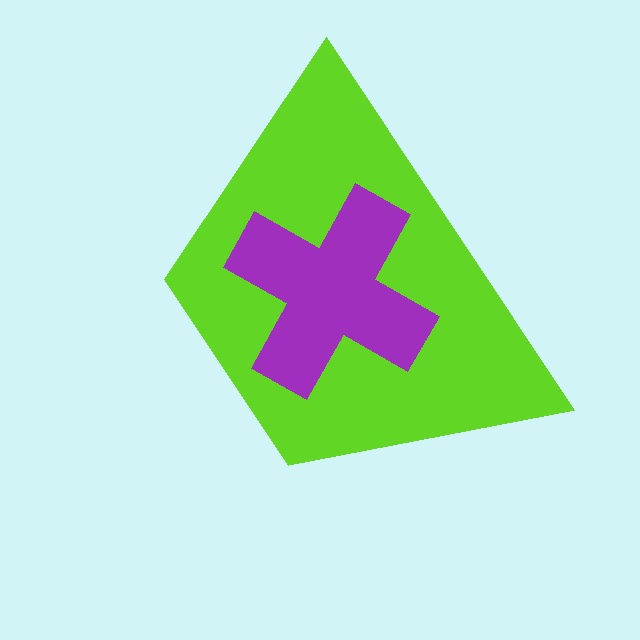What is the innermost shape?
The purple cross.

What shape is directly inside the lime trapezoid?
The purple cross.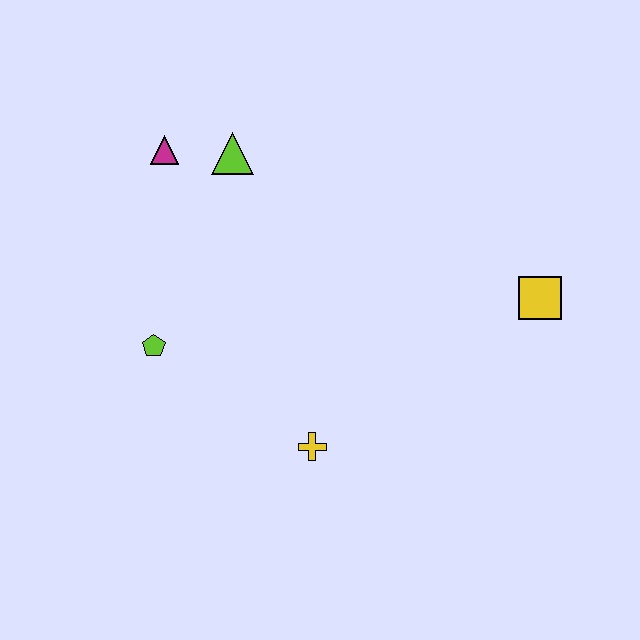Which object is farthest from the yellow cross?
The magenta triangle is farthest from the yellow cross.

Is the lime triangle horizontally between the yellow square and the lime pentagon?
Yes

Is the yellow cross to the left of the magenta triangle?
No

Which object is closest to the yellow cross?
The lime pentagon is closest to the yellow cross.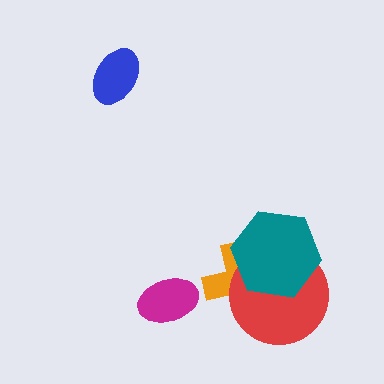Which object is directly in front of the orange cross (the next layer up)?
The red circle is directly in front of the orange cross.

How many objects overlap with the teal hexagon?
2 objects overlap with the teal hexagon.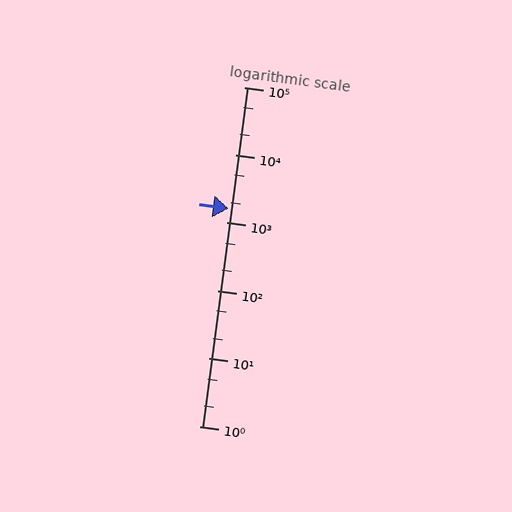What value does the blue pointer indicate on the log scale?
The pointer indicates approximately 1600.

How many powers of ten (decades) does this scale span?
The scale spans 5 decades, from 1 to 100000.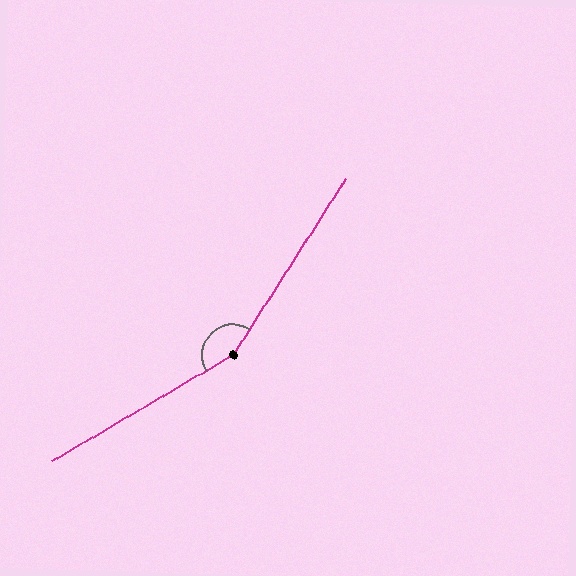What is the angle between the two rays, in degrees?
Approximately 153 degrees.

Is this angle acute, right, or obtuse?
It is obtuse.